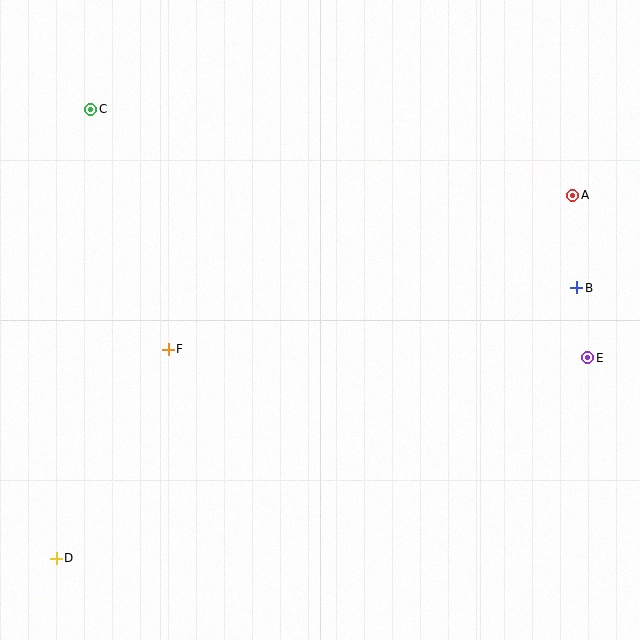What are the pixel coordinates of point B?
Point B is at (577, 288).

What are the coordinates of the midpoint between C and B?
The midpoint between C and B is at (334, 198).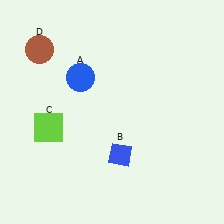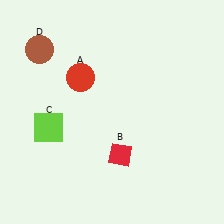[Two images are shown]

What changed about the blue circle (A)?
In Image 1, A is blue. In Image 2, it changed to red.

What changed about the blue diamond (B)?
In Image 1, B is blue. In Image 2, it changed to red.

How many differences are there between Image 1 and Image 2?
There are 2 differences between the two images.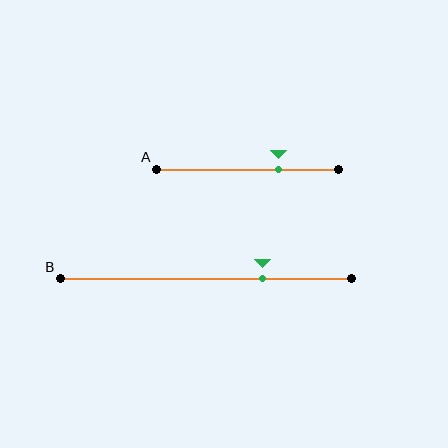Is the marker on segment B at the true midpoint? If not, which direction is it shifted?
No, the marker on segment B is shifted to the right by about 19% of the segment length.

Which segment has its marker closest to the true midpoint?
Segment A has its marker closest to the true midpoint.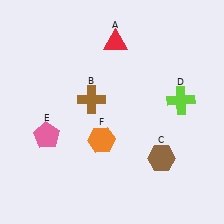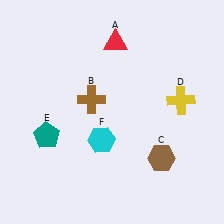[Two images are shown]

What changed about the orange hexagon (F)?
In Image 1, F is orange. In Image 2, it changed to cyan.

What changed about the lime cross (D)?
In Image 1, D is lime. In Image 2, it changed to yellow.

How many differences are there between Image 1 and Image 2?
There are 3 differences between the two images.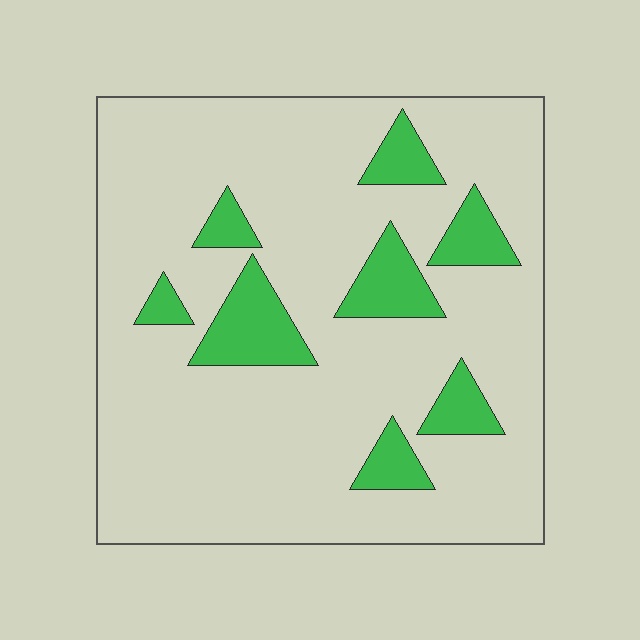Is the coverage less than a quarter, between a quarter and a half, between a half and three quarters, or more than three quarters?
Less than a quarter.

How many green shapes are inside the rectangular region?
8.